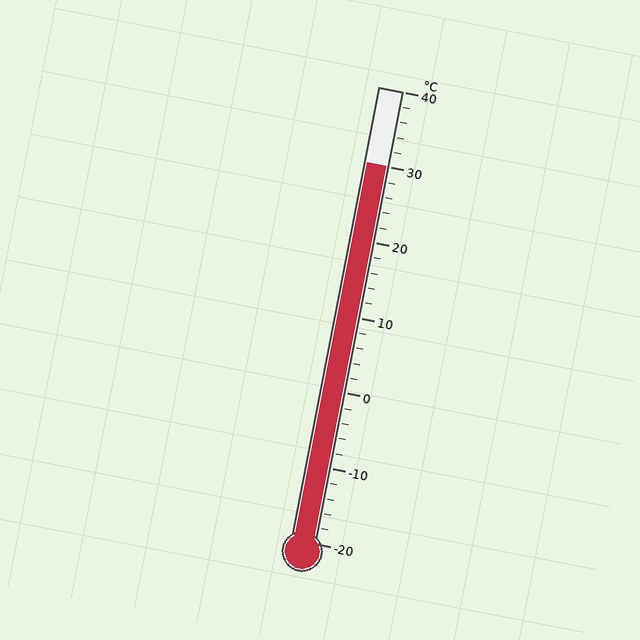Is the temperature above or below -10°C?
The temperature is above -10°C.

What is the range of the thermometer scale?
The thermometer scale ranges from -20°C to 40°C.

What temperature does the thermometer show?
The thermometer shows approximately 30°C.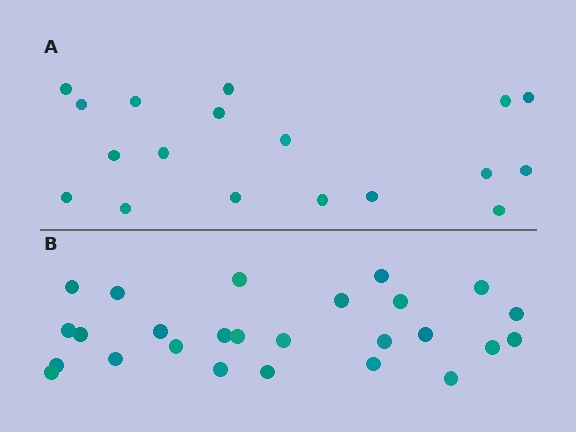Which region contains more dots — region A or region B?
Region B (the bottom region) has more dots.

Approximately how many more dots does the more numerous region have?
Region B has roughly 8 or so more dots than region A.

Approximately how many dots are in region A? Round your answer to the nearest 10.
About 20 dots. (The exact count is 18, which rounds to 20.)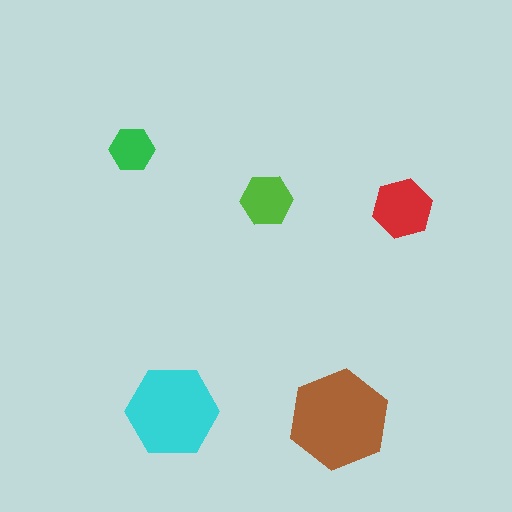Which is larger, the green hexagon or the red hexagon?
The red one.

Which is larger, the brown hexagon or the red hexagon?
The brown one.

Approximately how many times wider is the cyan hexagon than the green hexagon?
About 2 times wider.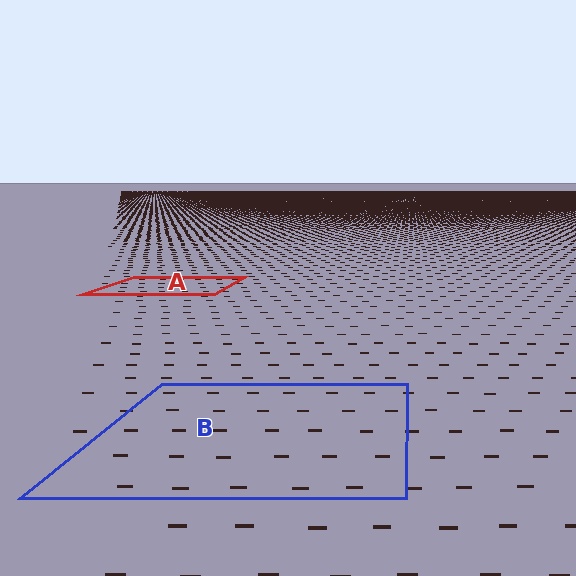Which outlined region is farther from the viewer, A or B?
Region A is farther from the viewer — the texture elements inside it appear smaller and more densely packed.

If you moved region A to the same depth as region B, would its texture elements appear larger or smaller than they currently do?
They would appear larger. At a closer depth, the same texture elements are projected at a bigger on-screen size.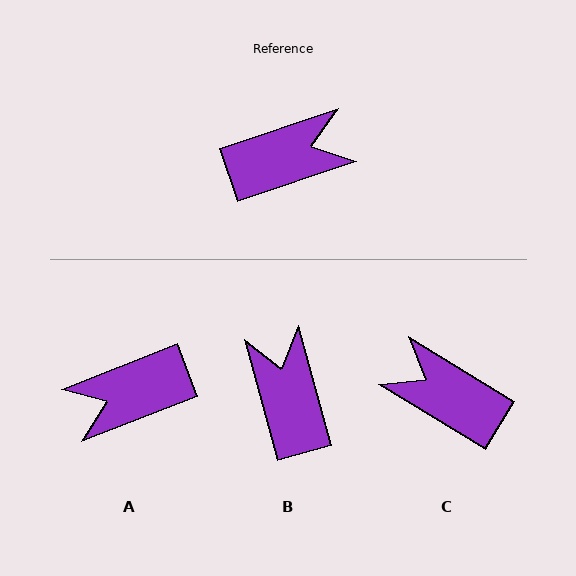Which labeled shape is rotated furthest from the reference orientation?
A, about 177 degrees away.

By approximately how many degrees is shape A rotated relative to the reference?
Approximately 177 degrees clockwise.